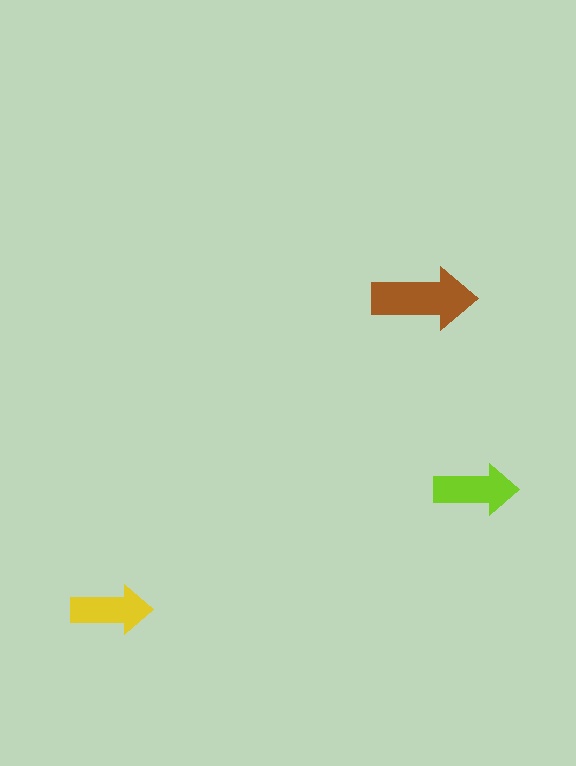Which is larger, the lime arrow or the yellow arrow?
The lime one.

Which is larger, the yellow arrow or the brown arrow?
The brown one.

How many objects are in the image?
There are 3 objects in the image.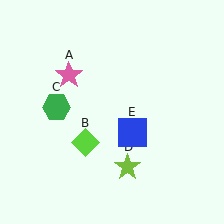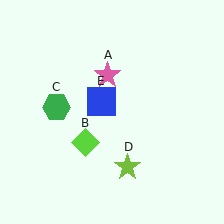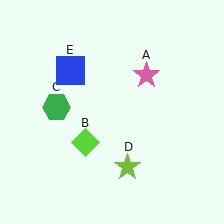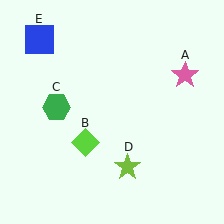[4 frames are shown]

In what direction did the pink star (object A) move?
The pink star (object A) moved right.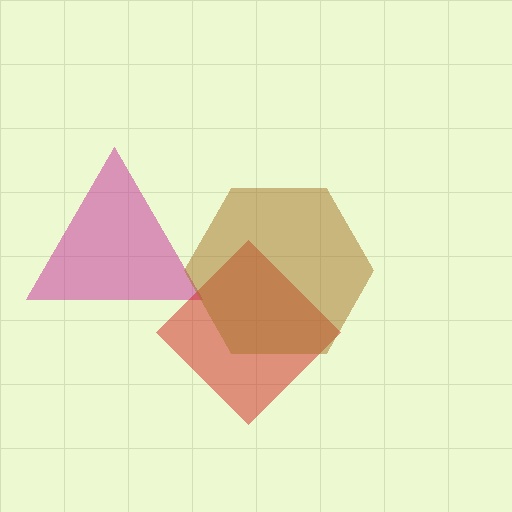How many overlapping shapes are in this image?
There are 3 overlapping shapes in the image.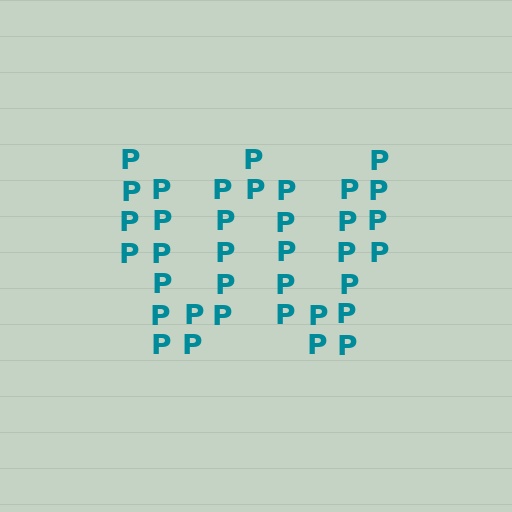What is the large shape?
The large shape is the letter W.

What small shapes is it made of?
It is made of small letter P's.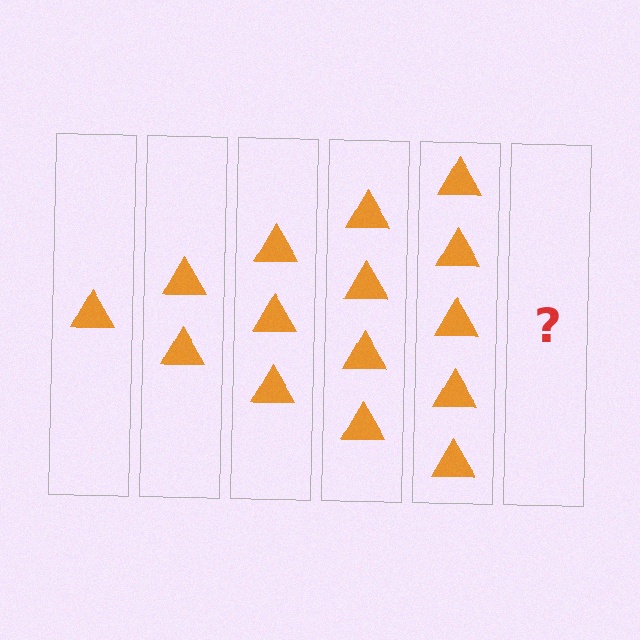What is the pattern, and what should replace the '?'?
The pattern is that each step adds one more triangle. The '?' should be 6 triangles.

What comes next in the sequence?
The next element should be 6 triangles.